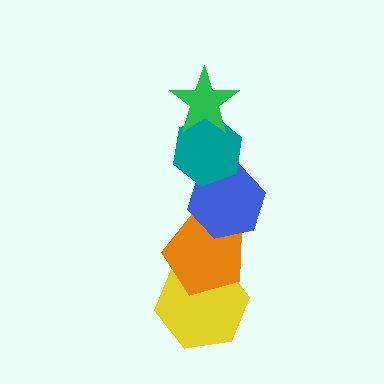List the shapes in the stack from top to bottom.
From top to bottom: the green star, the teal hexagon, the blue hexagon, the orange pentagon, the yellow hexagon.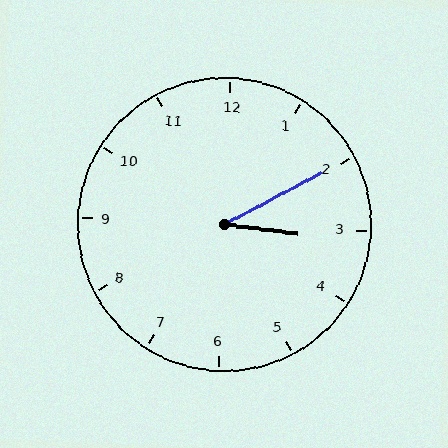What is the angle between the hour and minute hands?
Approximately 35 degrees.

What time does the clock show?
3:10.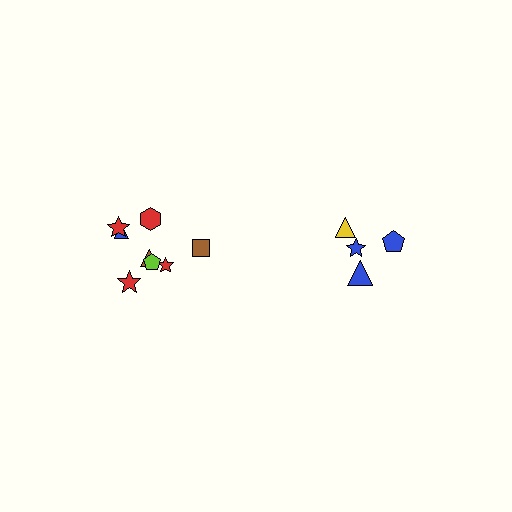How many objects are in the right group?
There are 4 objects.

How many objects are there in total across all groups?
There are 12 objects.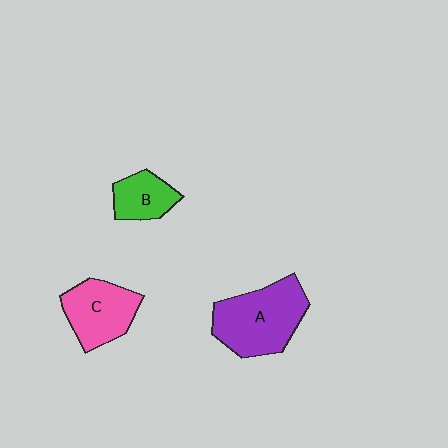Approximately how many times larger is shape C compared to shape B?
Approximately 1.5 times.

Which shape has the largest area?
Shape A (purple).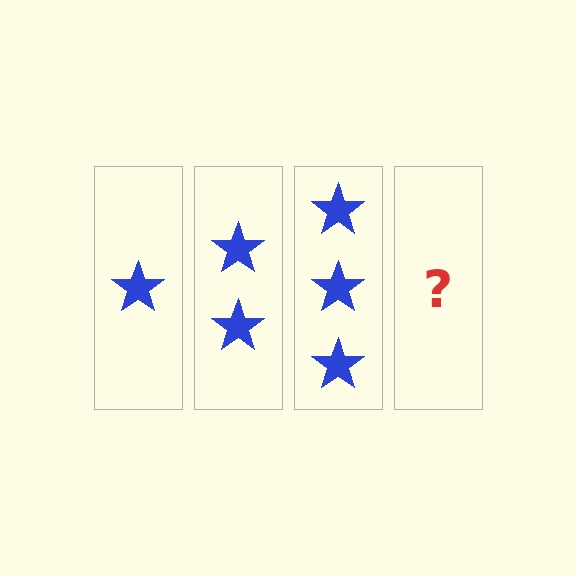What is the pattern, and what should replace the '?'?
The pattern is that each step adds one more star. The '?' should be 4 stars.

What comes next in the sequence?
The next element should be 4 stars.